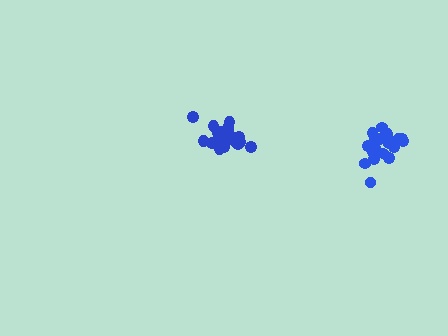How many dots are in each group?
Group 1: 20 dots, Group 2: 19 dots (39 total).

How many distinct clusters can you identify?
There are 2 distinct clusters.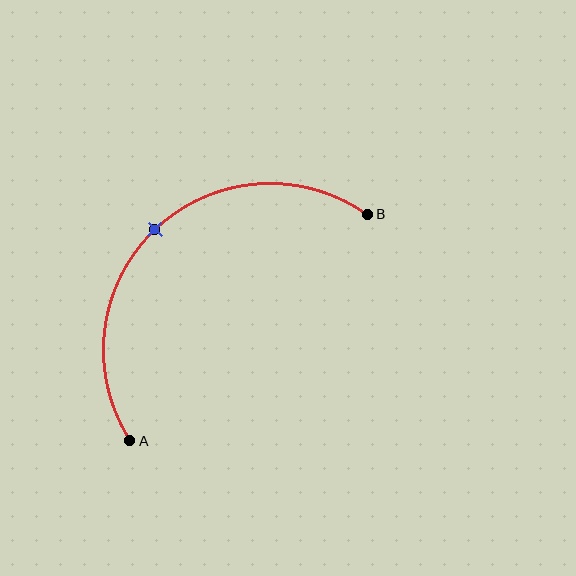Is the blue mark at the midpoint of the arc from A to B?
Yes. The blue mark lies on the arc at equal arc-length from both A and B — it is the arc midpoint.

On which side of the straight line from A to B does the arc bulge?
The arc bulges above and to the left of the straight line connecting A and B.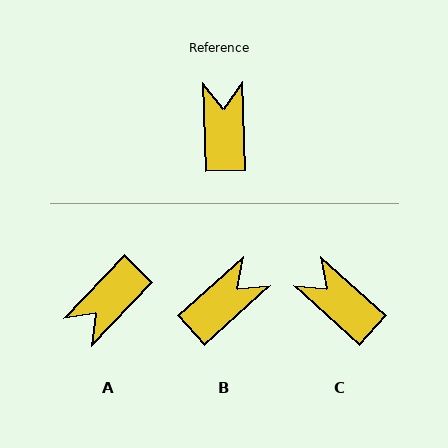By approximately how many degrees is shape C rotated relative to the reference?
Approximately 46 degrees counter-clockwise.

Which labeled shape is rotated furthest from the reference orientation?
A, about 135 degrees away.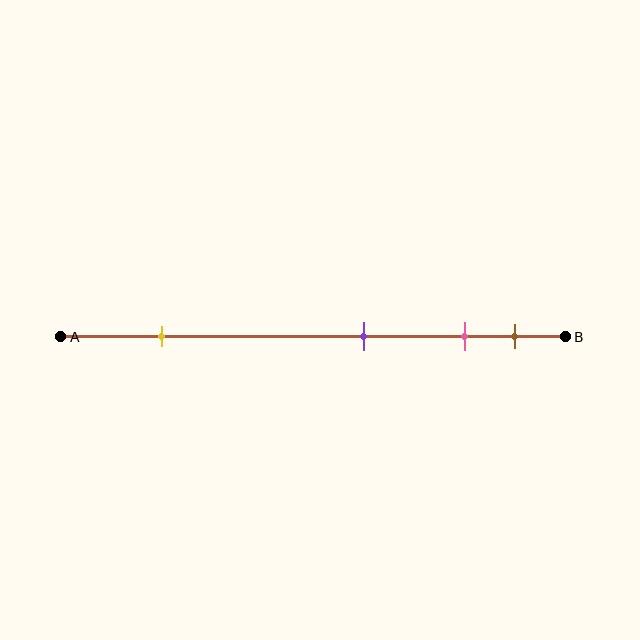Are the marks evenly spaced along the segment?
No, the marks are not evenly spaced.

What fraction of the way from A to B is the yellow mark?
The yellow mark is approximately 20% (0.2) of the way from A to B.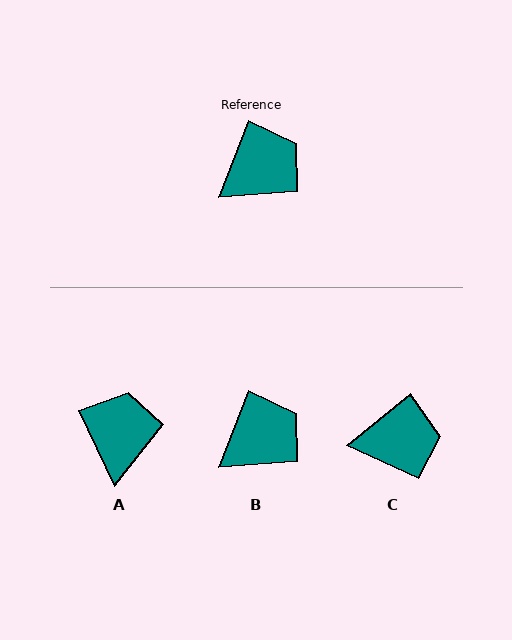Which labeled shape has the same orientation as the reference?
B.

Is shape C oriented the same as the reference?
No, it is off by about 29 degrees.